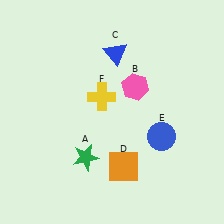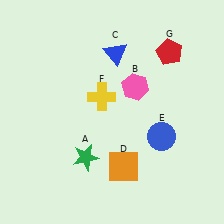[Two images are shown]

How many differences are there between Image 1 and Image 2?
There is 1 difference between the two images.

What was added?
A red pentagon (G) was added in Image 2.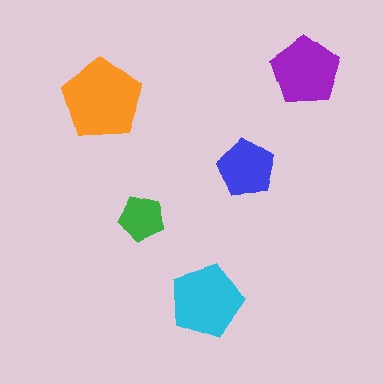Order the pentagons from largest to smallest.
the orange one, the cyan one, the purple one, the blue one, the green one.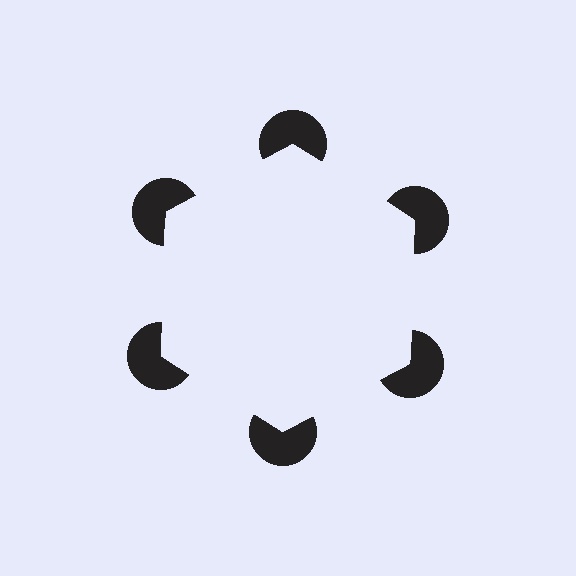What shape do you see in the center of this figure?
An illusory hexagon — its edges are inferred from the aligned wedge cuts in the pac-man discs, not physically drawn.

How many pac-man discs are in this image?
There are 6 — one at each vertex of the illusory hexagon.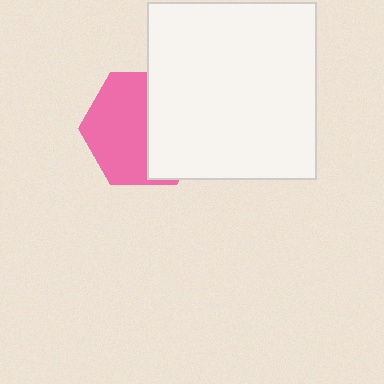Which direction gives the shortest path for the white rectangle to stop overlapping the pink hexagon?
Moving right gives the shortest separation.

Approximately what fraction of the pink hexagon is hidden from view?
Roughly 44% of the pink hexagon is hidden behind the white rectangle.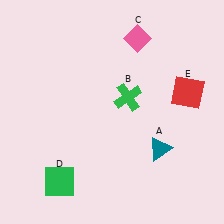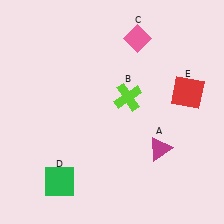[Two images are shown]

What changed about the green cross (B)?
In Image 1, B is green. In Image 2, it changed to lime.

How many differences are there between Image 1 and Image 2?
There are 2 differences between the two images.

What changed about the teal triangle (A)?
In Image 1, A is teal. In Image 2, it changed to magenta.